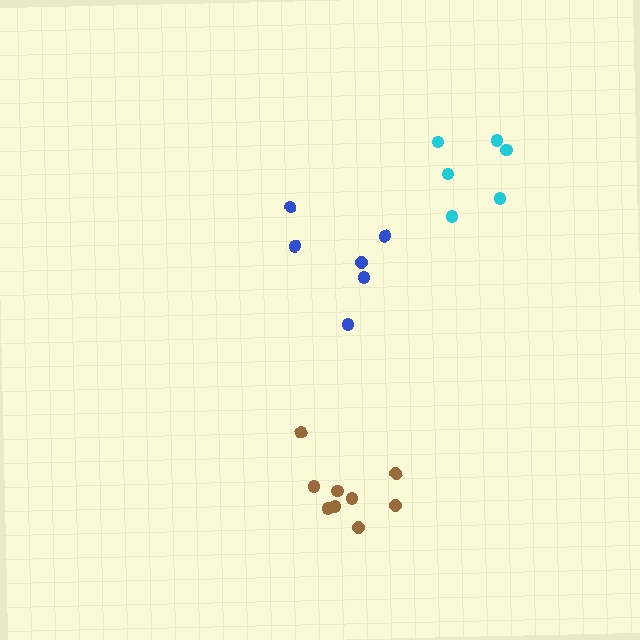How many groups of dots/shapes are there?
There are 3 groups.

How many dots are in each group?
Group 1: 6 dots, Group 2: 9 dots, Group 3: 6 dots (21 total).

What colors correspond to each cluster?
The clusters are colored: blue, brown, cyan.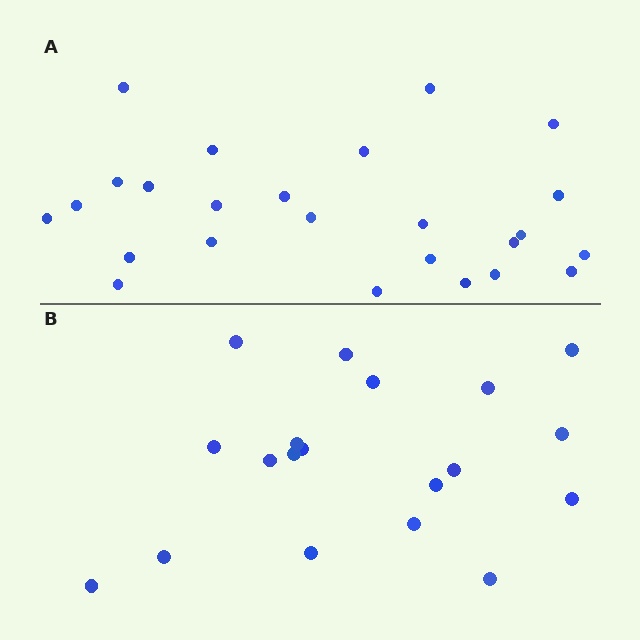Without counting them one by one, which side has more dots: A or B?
Region A (the top region) has more dots.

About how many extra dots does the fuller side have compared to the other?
Region A has about 6 more dots than region B.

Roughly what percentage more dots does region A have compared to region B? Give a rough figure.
About 30% more.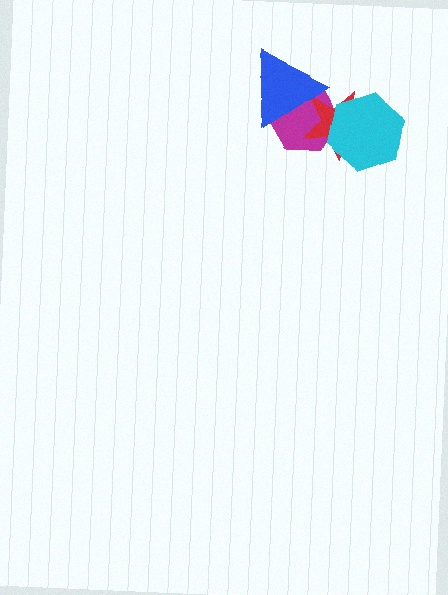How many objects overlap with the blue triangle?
2 objects overlap with the blue triangle.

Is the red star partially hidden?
Yes, it is partially covered by another shape.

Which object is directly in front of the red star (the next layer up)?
The blue triangle is directly in front of the red star.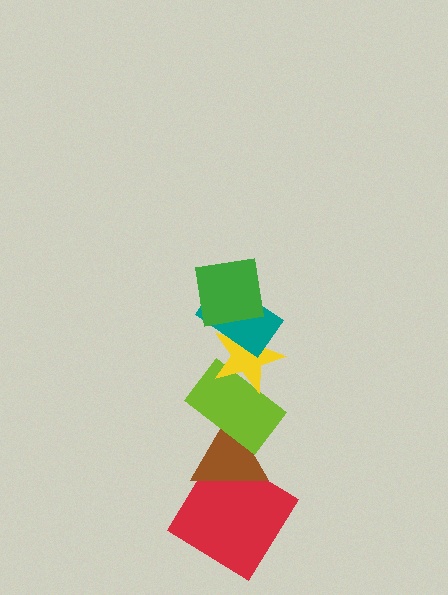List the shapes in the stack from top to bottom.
From top to bottom: the green square, the teal rectangle, the yellow star, the lime rectangle, the brown triangle, the red diamond.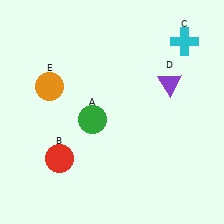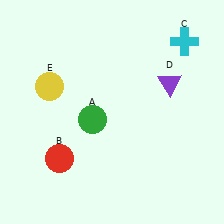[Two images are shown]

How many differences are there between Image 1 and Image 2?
There is 1 difference between the two images.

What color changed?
The circle (E) changed from orange in Image 1 to yellow in Image 2.